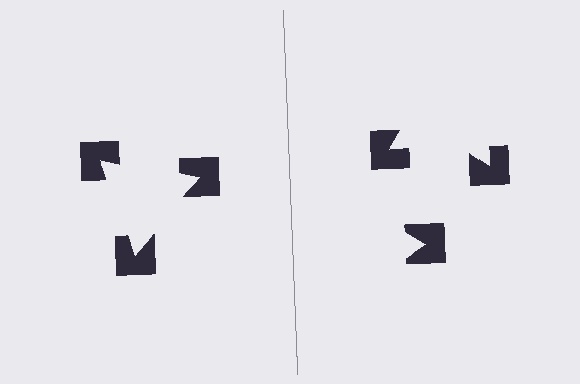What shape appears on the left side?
An illusory triangle.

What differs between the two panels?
The notched squares are positioned identically on both sides; only the wedge orientations differ. On the left they align to a triangle; on the right they are misaligned.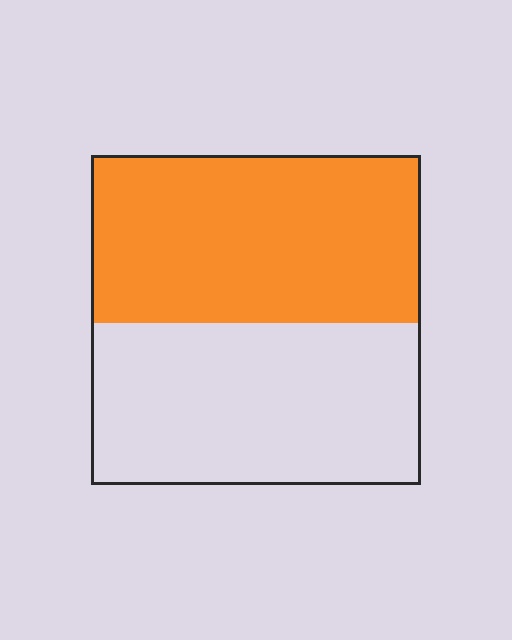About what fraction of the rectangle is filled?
About one half (1/2).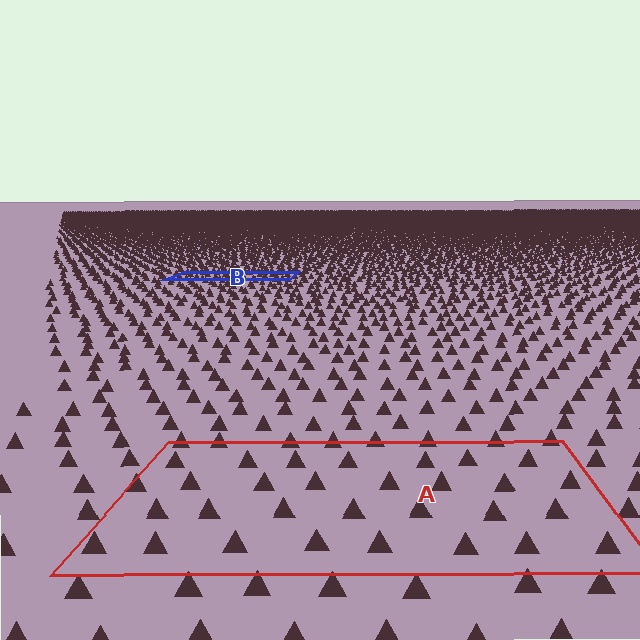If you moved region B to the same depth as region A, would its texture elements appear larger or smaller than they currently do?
They would appear larger. At a closer depth, the same texture elements are projected at a bigger on-screen size.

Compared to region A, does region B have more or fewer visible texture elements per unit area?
Region B has more texture elements per unit area — they are packed more densely because it is farther away.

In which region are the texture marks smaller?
The texture marks are smaller in region B, because it is farther away.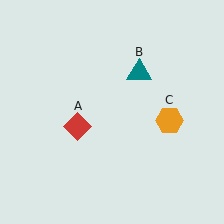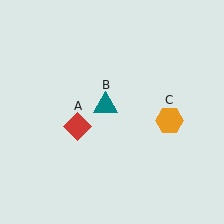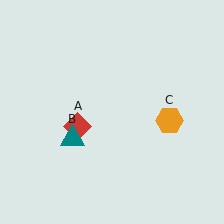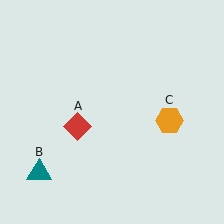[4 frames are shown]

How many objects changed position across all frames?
1 object changed position: teal triangle (object B).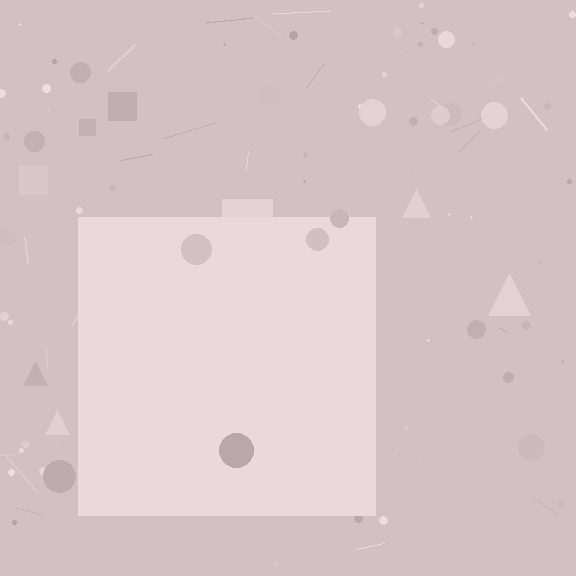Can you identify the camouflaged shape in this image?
The camouflaged shape is a square.